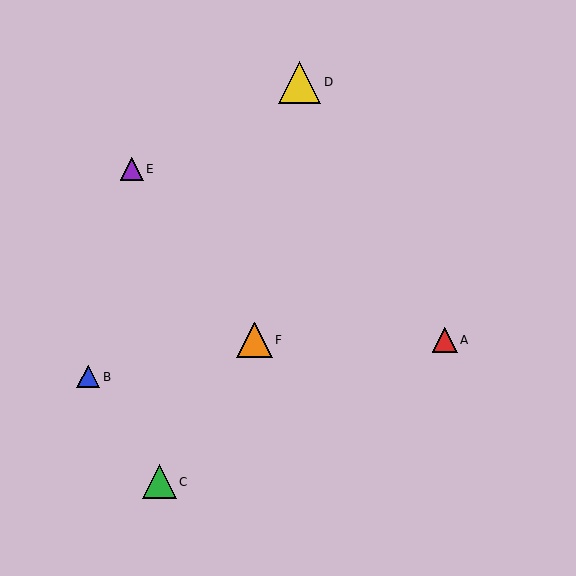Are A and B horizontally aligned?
No, A is at y≈340 and B is at y≈377.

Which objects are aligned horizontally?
Objects A, F are aligned horizontally.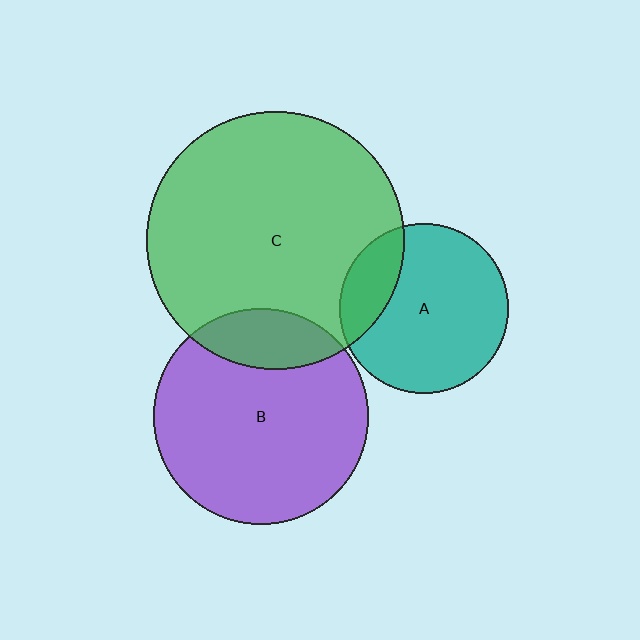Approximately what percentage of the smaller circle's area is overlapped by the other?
Approximately 20%.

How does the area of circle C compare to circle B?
Approximately 1.4 times.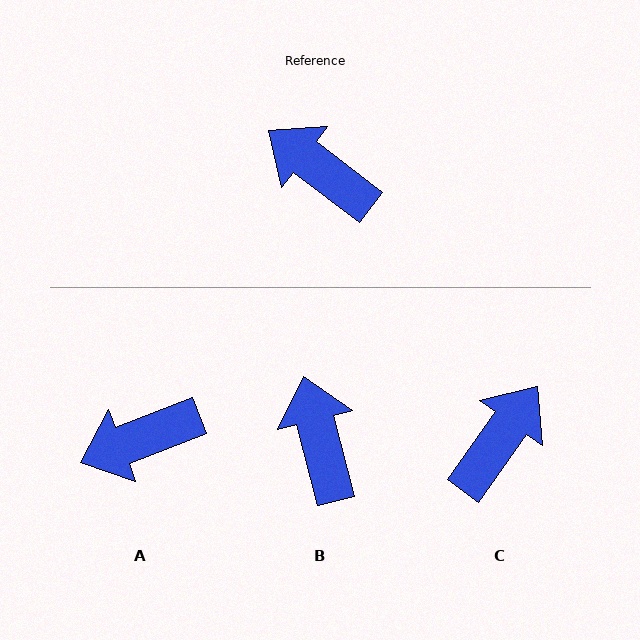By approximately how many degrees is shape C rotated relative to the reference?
Approximately 88 degrees clockwise.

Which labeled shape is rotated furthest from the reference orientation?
C, about 88 degrees away.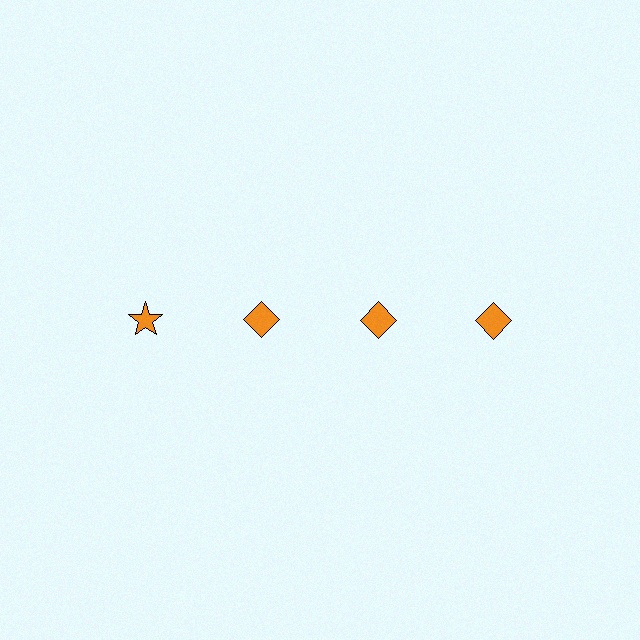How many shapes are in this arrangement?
There are 4 shapes arranged in a grid pattern.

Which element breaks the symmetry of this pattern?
The orange star in the top row, leftmost column breaks the symmetry. All other shapes are orange diamonds.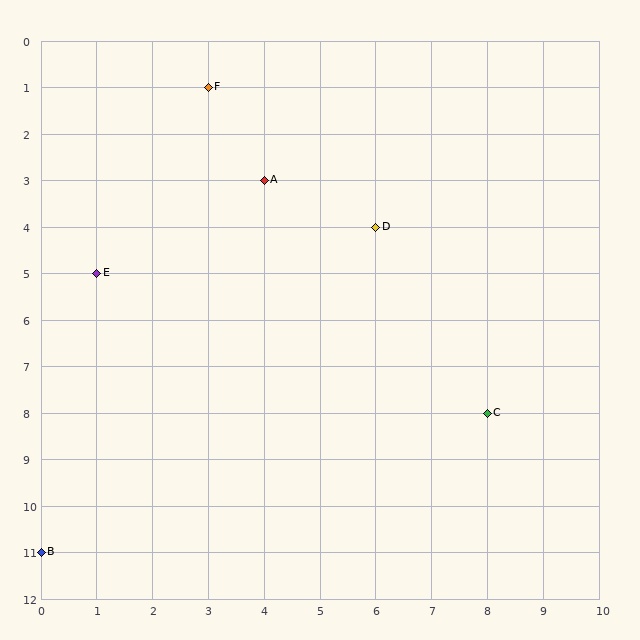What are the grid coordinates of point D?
Point D is at grid coordinates (6, 4).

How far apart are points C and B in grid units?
Points C and B are 8 columns and 3 rows apart (about 8.5 grid units diagonally).